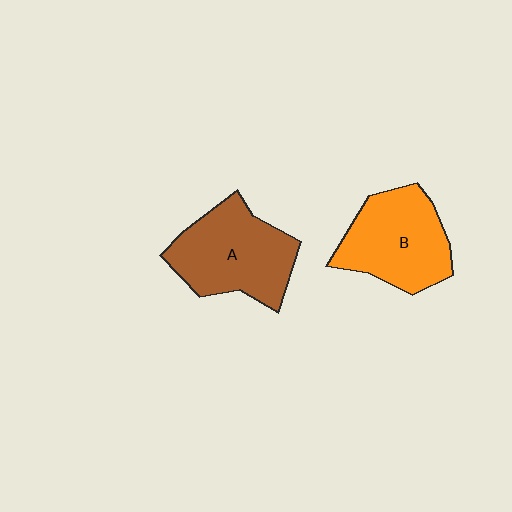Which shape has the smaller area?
Shape B (orange).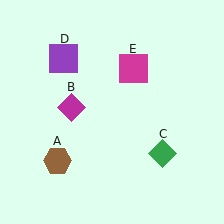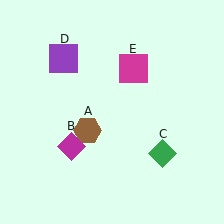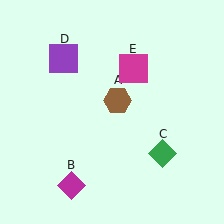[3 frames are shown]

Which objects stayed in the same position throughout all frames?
Green diamond (object C) and purple square (object D) and magenta square (object E) remained stationary.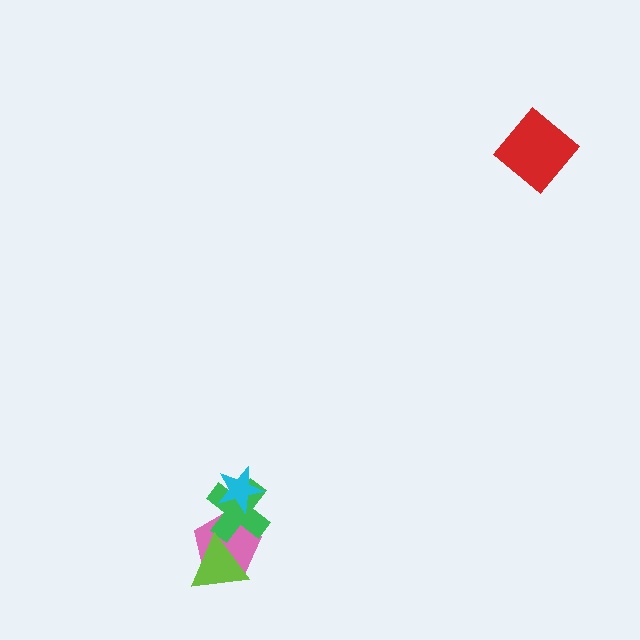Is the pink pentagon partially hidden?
Yes, it is partially covered by another shape.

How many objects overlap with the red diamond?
0 objects overlap with the red diamond.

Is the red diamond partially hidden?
No, no other shape covers it.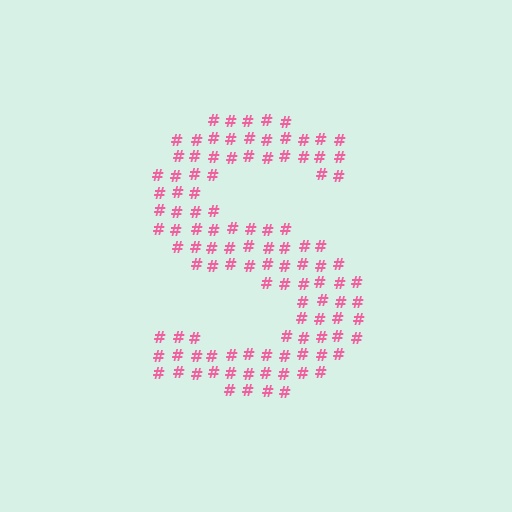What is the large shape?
The large shape is the letter S.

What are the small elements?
The small elements are hash symbols.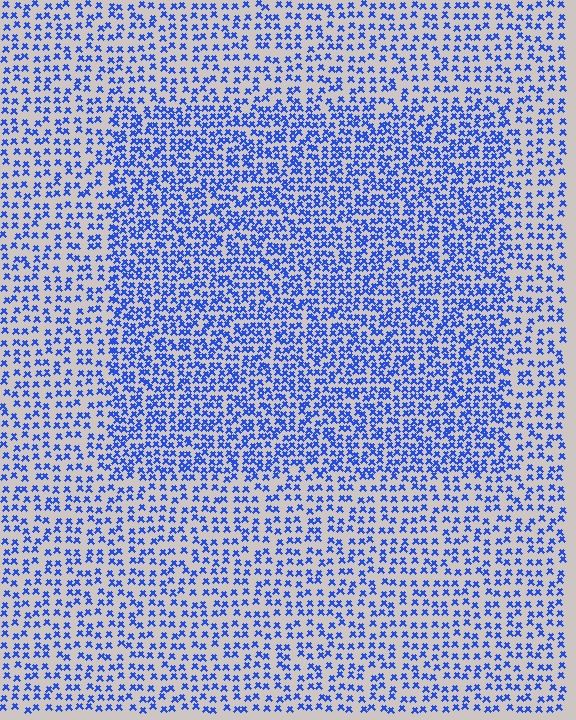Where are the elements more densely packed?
The elements are more densely packed inside the rectangle boundary.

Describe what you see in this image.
The image contains small blue elements arranged at two different densities. A rectangle-shaped region is visible where the elements are more densely packed than the surrounding area.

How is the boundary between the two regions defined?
The boundary is defined by a change in element density (approximately 1.7x ratio). All elements are the same color, size, and shape.